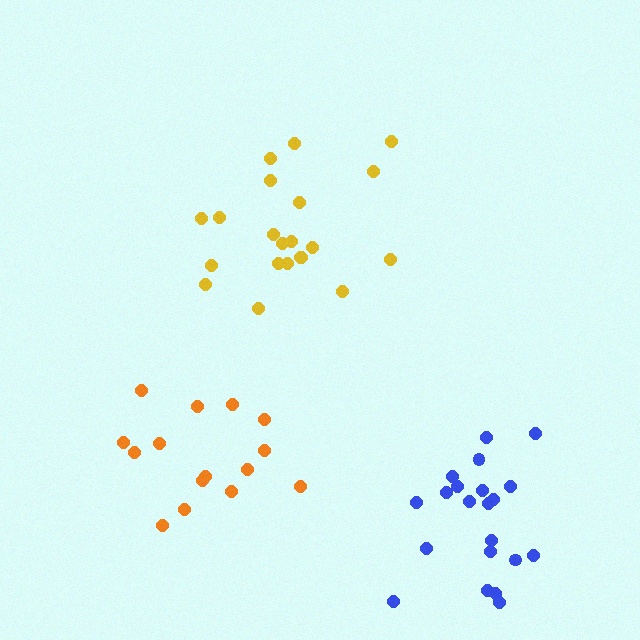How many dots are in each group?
Group 1: 21 dots, Group 2: 21 dots, Group 3: 15 dots (57 total).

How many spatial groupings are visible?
There are 3 spatial groupings.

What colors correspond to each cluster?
The clusters are colored: blue, yellow, orange.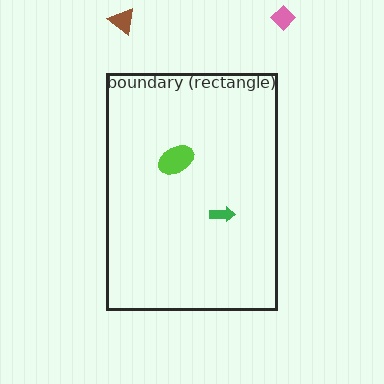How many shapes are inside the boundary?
2 inside, 2 outside.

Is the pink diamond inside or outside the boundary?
Outside.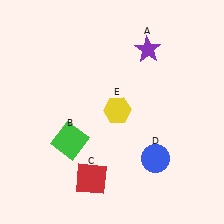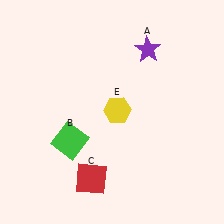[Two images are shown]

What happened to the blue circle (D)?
The blue circle (D) was removed in Image 2. It was in the bottom-right area of Image 1.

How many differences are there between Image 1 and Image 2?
There is 1 difference between the two images.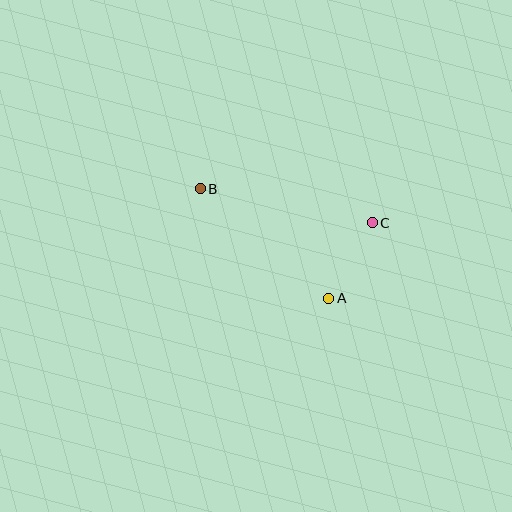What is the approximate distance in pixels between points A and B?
The distance between A and B is approximately 169 pixels.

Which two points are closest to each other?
Points A and C are closest to each other.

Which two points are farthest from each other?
Points B and C are farthest from each other.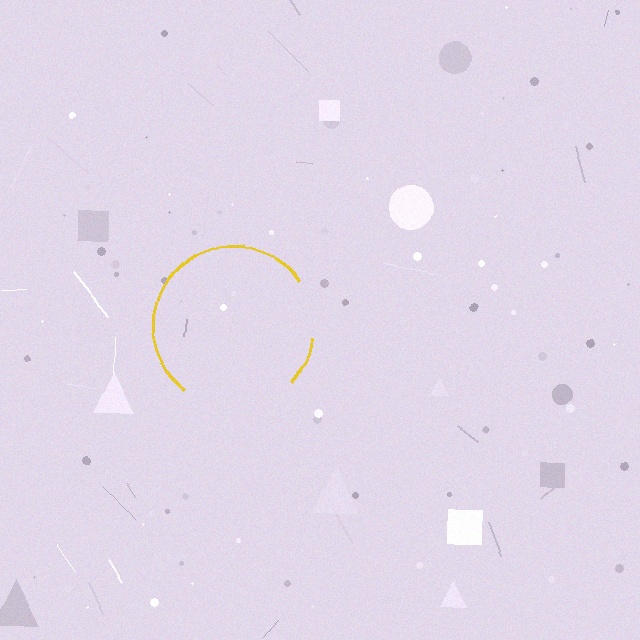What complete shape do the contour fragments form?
The contour fragments form a circle.